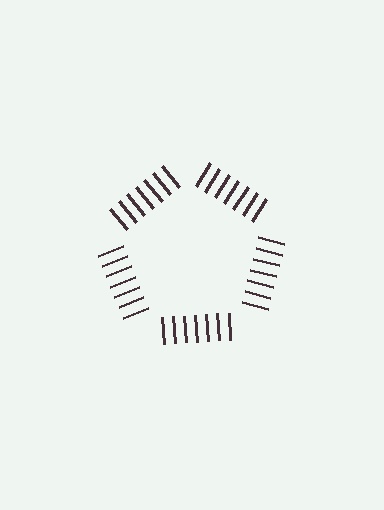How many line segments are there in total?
35 — 7 along each of the 5 edges.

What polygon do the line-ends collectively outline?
An illusory pentagon — the line segments terminate on its edges but no continuous stroke is drawn.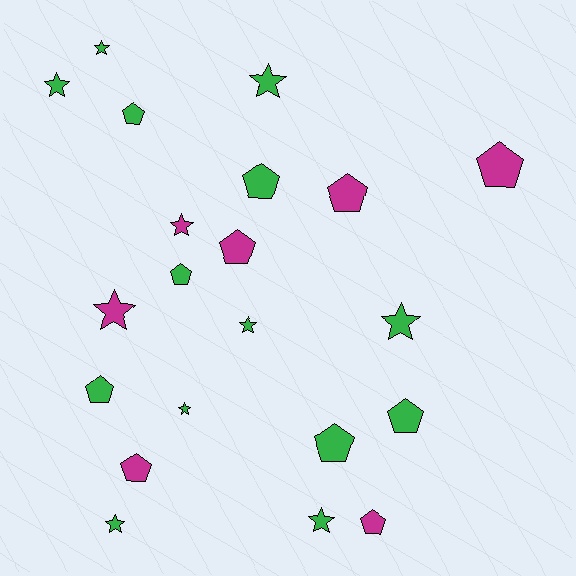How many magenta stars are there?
There are 2 magenta stars.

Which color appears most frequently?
Green, with 14 objects.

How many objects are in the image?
There are 21 objects.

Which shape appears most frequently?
Pentagon, with 11 objects.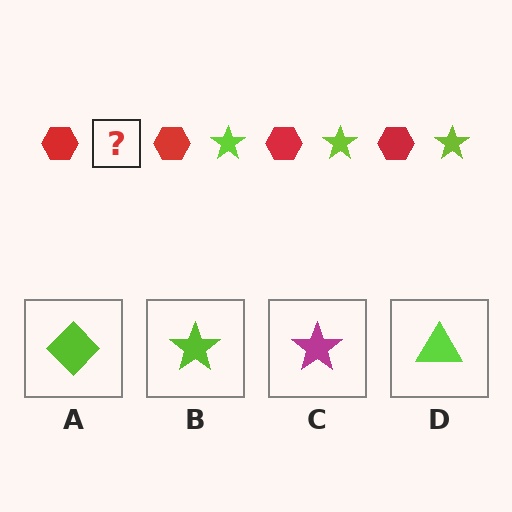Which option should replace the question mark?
Option B.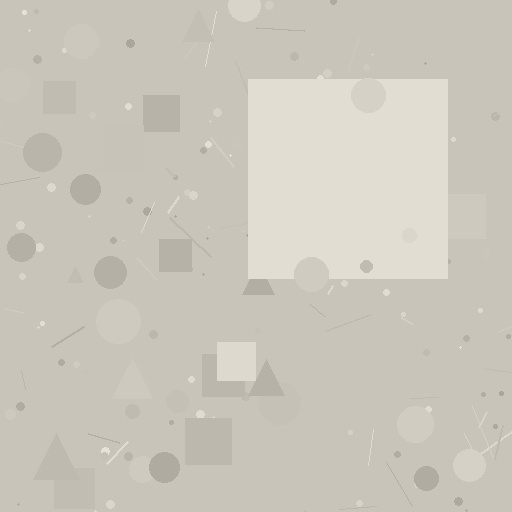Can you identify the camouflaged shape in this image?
The camouflaged shape is a square.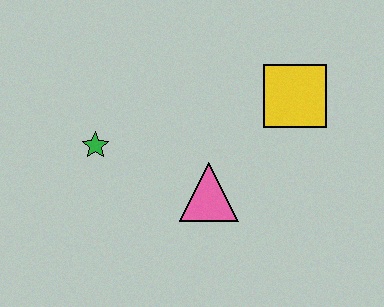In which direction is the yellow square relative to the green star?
The yellow square is to the right of the green star.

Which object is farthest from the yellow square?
The green star is farthest from the yellow square.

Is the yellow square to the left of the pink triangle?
No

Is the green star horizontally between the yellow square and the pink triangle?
No